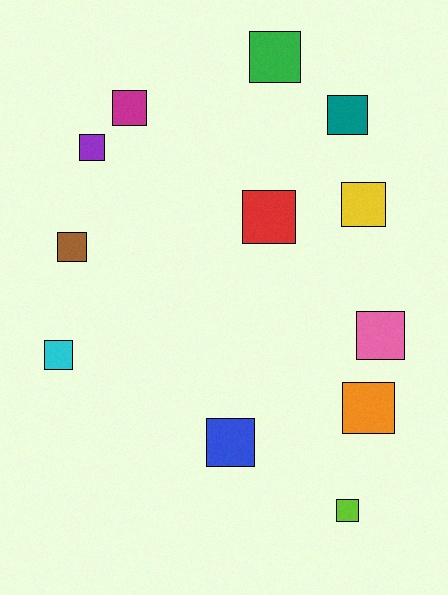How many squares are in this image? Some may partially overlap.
There are 12 squares.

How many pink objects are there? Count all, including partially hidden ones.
There is 1 pink object.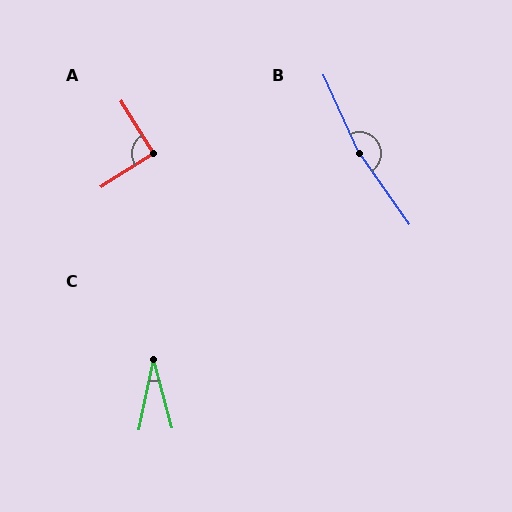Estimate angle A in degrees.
Approximately 90 degrees.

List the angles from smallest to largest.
C (27°), A (90°), B (169°).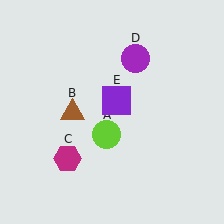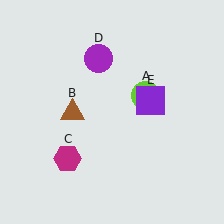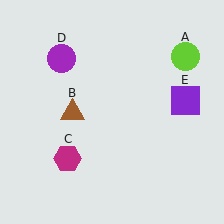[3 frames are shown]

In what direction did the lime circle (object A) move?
The lime circle (object A) moved up and to the right.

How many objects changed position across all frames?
3 objects changed position: lime circle (object A), purple circle (object D), purple square (object E).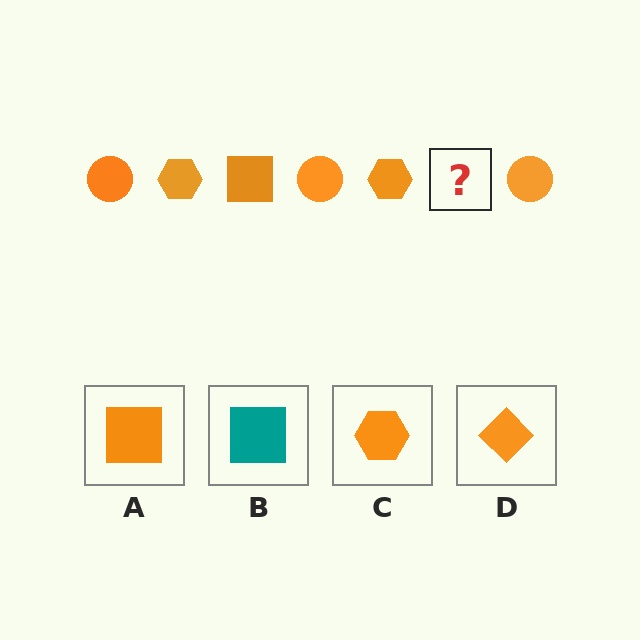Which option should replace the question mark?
Option A.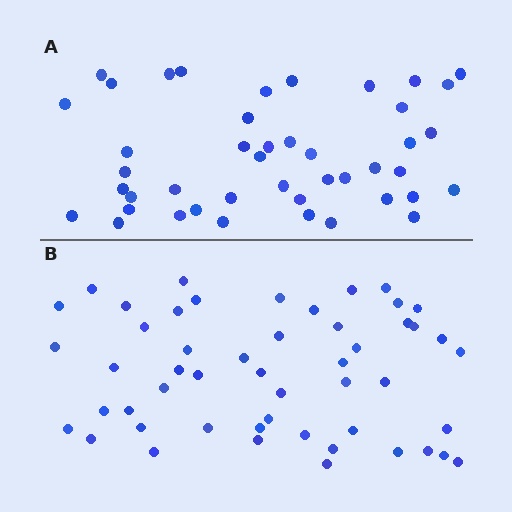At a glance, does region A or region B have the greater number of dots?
Region B (the bottom region) has more dots.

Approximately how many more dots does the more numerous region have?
Region B has roughly 8 or so more dots than region A.